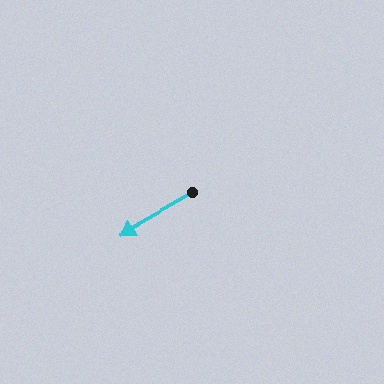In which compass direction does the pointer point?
Southwest.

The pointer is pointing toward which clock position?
Roughly 8 o'clock.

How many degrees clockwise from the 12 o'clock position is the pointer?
Approximately 240 degrees.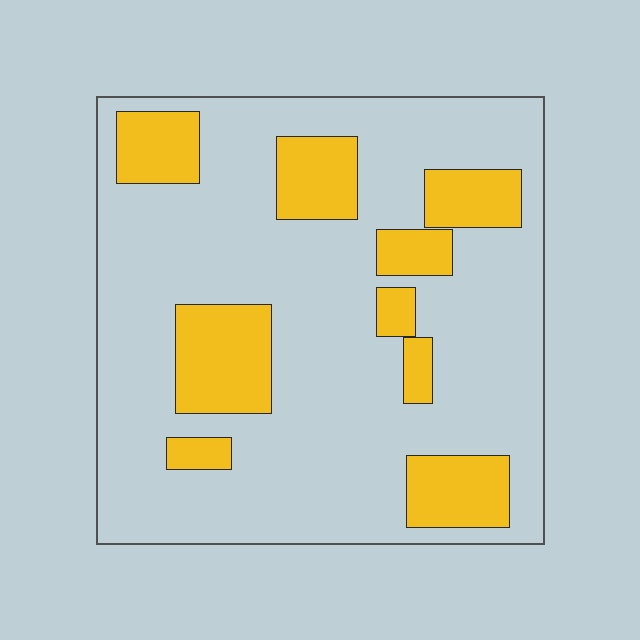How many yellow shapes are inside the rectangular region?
9.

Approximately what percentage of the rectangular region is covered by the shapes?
Approximately 25%.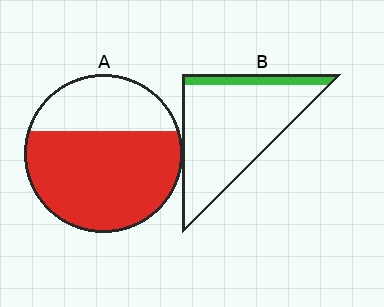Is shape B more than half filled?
No.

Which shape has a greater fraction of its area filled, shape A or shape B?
Shape A.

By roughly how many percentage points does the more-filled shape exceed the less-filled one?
By roughly 55 percentage points (A over B).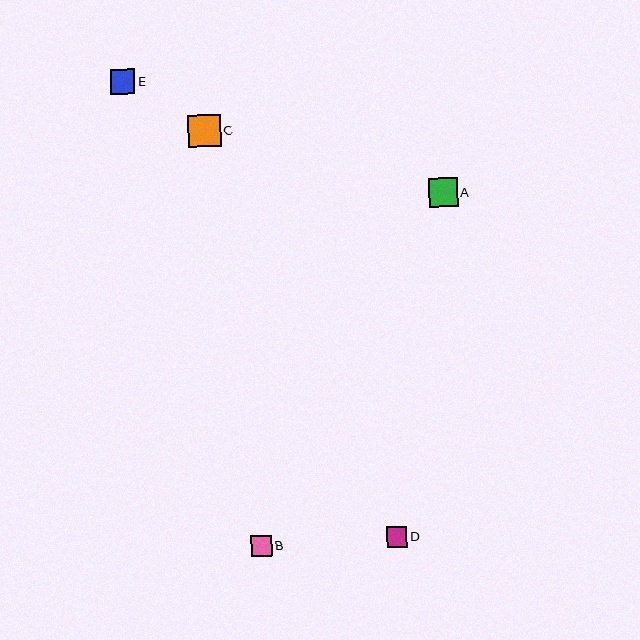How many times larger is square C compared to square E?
Square C is approximately 1.3 times the size of square E.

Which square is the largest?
Square C is the largest with a size of approximately 32 pixels.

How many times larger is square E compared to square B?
Square E is approximately 1.2 times the size of square B.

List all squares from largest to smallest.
From largest to smallest: C, A, E, B, D.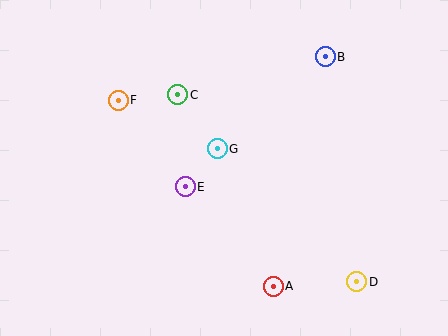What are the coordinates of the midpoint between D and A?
The midpoint between D and A is at (315, 284).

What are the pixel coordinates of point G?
Point G is at (217, 149).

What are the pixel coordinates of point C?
Point C is at (178, 95).